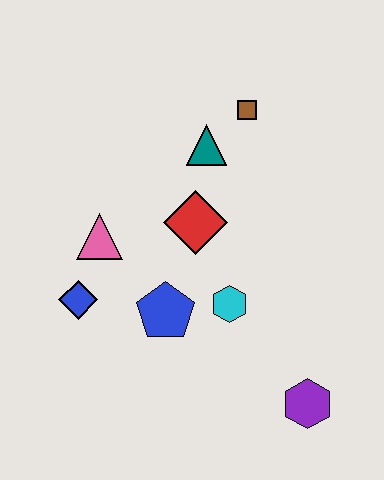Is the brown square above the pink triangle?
Yes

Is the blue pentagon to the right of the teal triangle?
No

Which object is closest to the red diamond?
The teal triangle is closest to the red diamond.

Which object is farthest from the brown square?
The purple hexagon is farthest from the brown square.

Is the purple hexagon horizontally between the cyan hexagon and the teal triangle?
No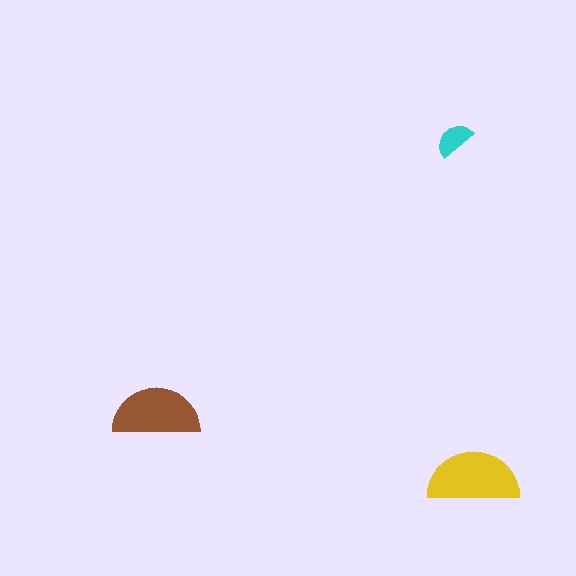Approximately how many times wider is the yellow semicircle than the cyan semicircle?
About 2.5 times wider.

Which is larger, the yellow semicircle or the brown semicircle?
The yellow one.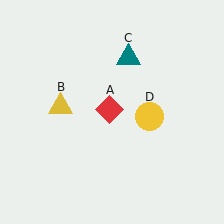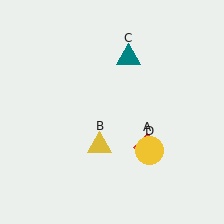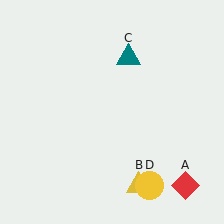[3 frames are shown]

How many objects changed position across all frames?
3 objects changed position: red diamond (object A), yellow triangle (object B), yellow circle (object D).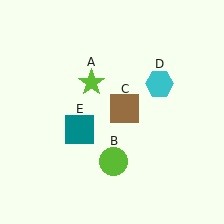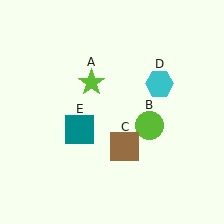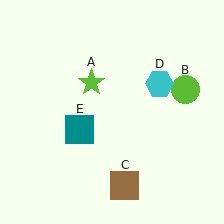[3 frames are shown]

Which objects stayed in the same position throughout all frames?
Lime star (object A) and cyan hexagon (object D) and teal square (object E) remained stationary.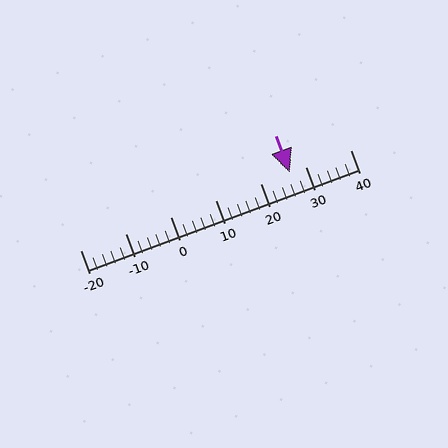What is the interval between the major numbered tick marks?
The major tick marks are spaced 10 units apart.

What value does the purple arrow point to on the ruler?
The purple arrow points to approximately 27.